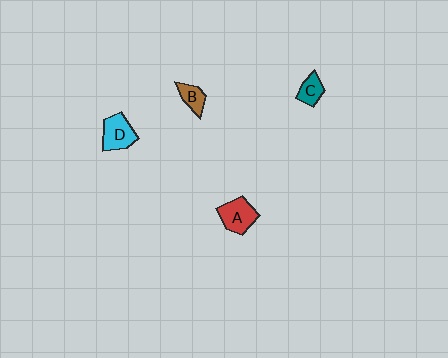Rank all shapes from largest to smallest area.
From largest to smallest: A (red), D (cyan), B (brown), C (teal).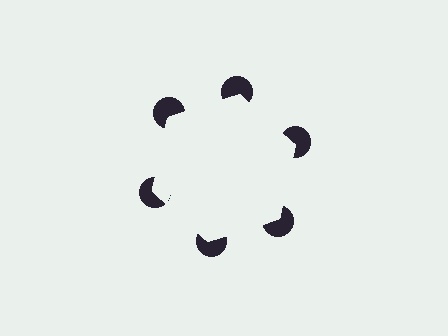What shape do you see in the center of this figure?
An illusory hexagon — its edges are inferred from the aligned wedge cuts in the pac-man discs, not physically drawn.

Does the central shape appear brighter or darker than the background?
It typically appears slightly brighter than the background, even though no actual brightness change is drawn.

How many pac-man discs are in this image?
There are 6 — one at each vertex of the illusory hexagon.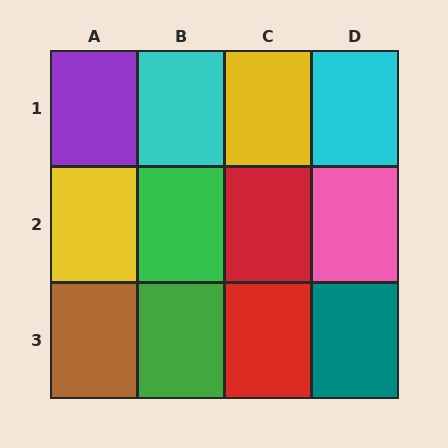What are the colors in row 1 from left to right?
Purple, cyan, yellow, cyan.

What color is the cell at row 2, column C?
Red.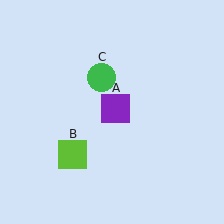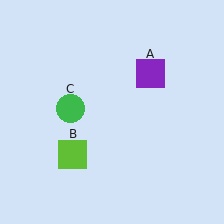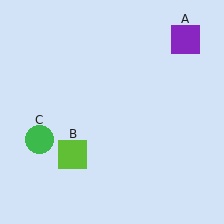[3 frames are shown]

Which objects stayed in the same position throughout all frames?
Lime square (object B) remained stationary.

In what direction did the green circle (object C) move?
The green circle (object C) moved down and to the left.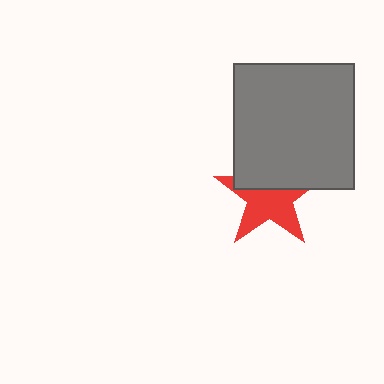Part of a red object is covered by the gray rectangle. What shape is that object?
It is a star.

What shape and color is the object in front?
The object in front is a gray rectangle.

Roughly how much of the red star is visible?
About half of it is visible (roughly 58%).